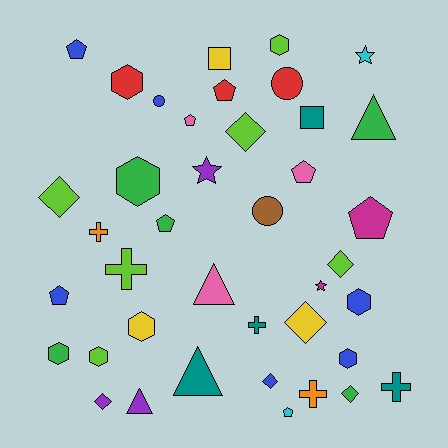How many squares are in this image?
There are 2 squares.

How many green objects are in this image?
There are 5 green objects.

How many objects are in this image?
There are 40 objects.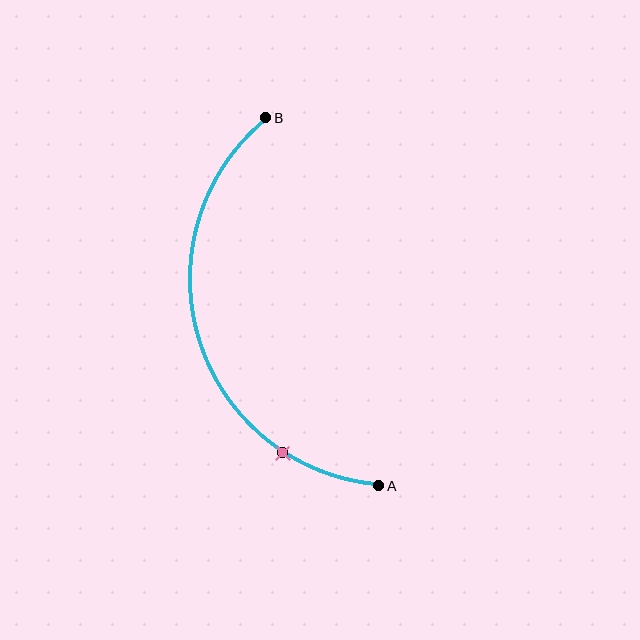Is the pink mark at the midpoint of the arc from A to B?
No. The pink mark lies on the arc but is closer to endpoint A. The arc midpoint would be at the point on the curve equidistant along the arc from both A and B.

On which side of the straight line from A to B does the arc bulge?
The arc bulges to the left of the straight line connecting A and B.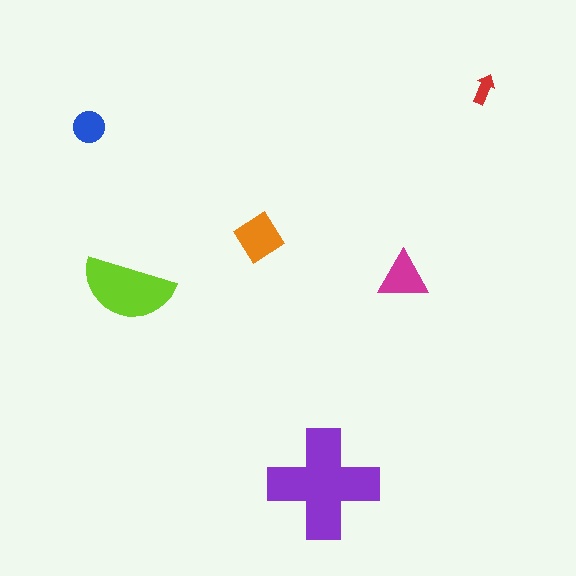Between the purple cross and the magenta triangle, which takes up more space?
The purple cross.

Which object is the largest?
The purple cross.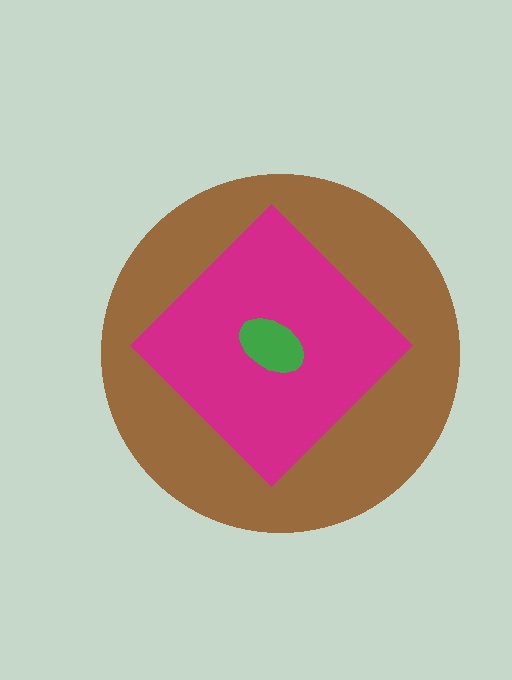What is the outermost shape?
The brown circle.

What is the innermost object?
The green ellipse.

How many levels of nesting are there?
3.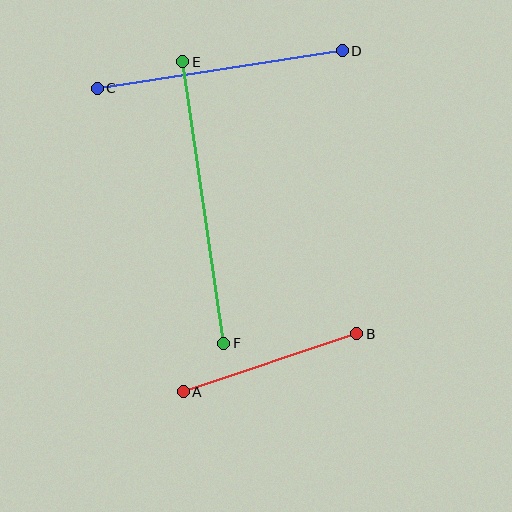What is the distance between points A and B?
The distance is approximately 183 pixels.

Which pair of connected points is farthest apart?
Points E and F are farthest apart.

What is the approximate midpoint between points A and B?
The midpoint is at approximately (270, 363) pixels.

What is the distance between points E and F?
The distance is approximately 284 pixels.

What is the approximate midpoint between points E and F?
The midpoint is at approximately (203, 203) pixels.